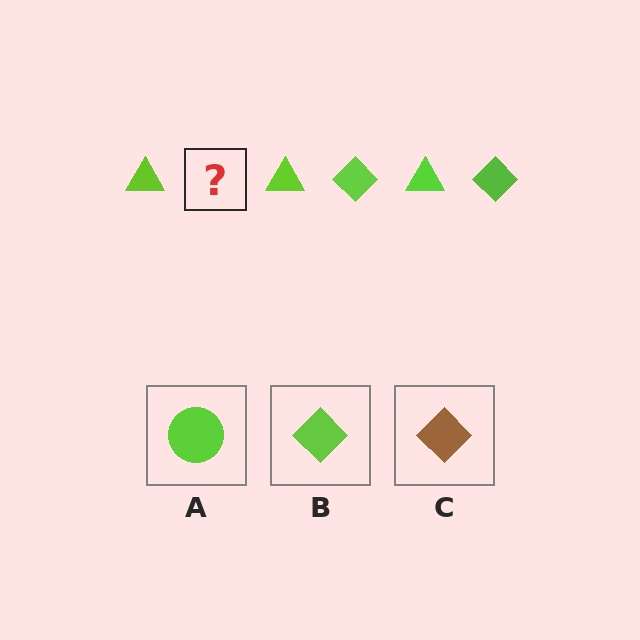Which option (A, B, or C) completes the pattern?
B.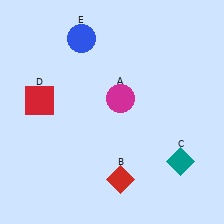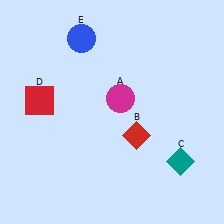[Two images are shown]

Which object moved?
The red diamond (B) moved up.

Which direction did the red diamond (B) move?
The red diamond (B) moved up.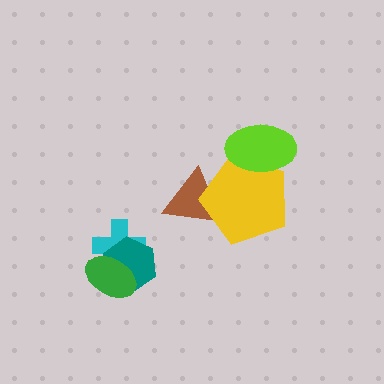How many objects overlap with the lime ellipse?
1 object overlaps with the lime ellipse.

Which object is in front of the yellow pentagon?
The lime ellipse is in front of the yellow pentagon.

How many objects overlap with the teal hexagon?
2 objects overlap with the teal hexagon.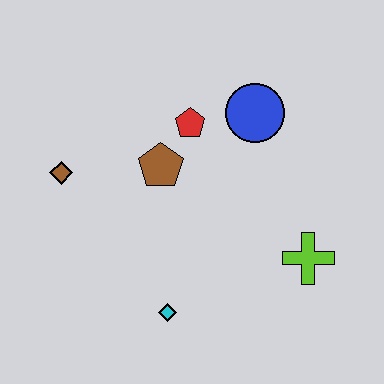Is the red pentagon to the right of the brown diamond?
Yes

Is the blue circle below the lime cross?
No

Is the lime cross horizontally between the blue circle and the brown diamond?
No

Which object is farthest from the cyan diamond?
The blue circle is farthest from the cyan diamond.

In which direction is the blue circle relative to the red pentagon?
The blue circle is to the right of the red pentagon.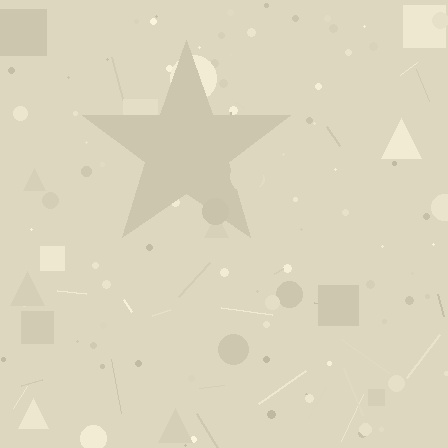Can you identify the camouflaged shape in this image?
The camouflaged shape is a star.